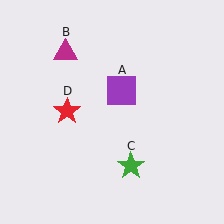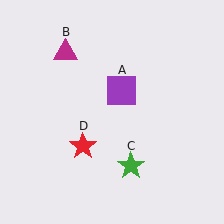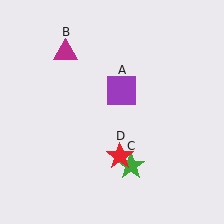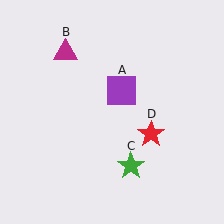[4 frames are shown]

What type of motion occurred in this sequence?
The red star (object D) rotated counterclockwise around the center of the scene.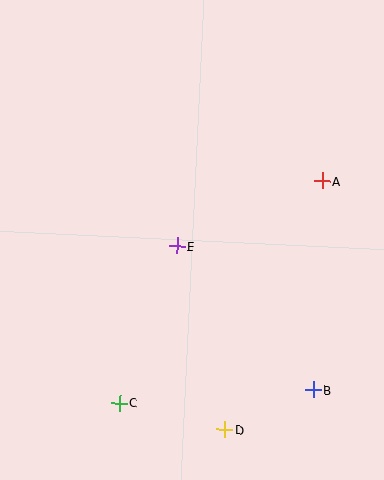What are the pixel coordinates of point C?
Point C is at (120, 403).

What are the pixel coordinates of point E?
Point E is at (177, 246).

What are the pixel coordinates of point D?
Point D is at (225, 430).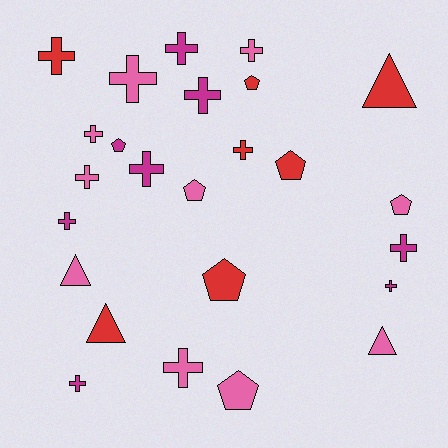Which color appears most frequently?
Pink, with 10 objects.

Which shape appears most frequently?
Cross, with 14 objects.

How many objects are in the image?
There are 25 objects.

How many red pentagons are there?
There are 3 red pentagons.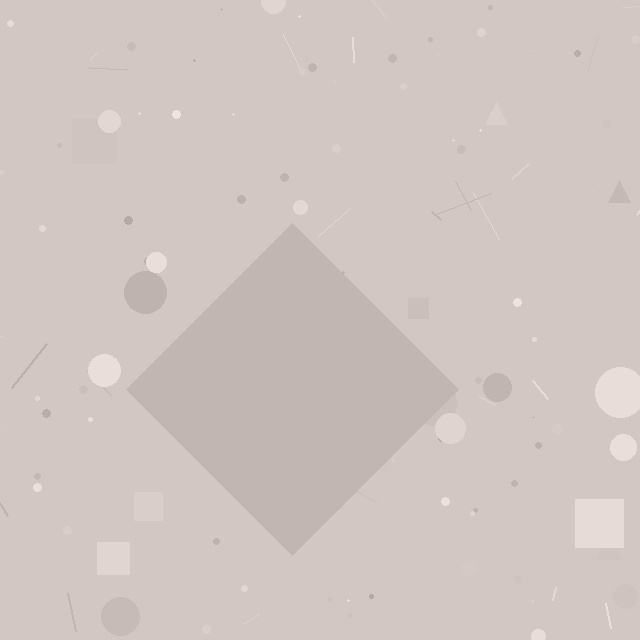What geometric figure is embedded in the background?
A diamond is embedded in the background.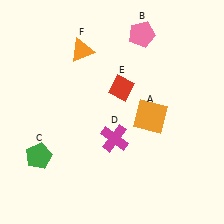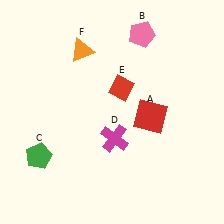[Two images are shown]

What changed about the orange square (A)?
In Image 1, A is orange. In Image 2, it changed to red.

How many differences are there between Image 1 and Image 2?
There is 1 difference between the two images.